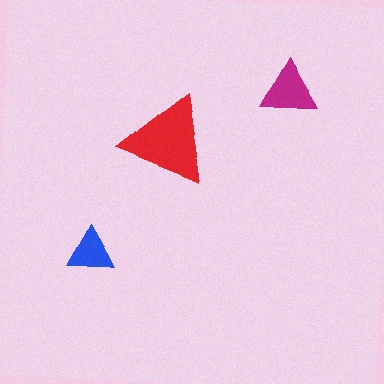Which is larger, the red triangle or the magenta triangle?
The red one.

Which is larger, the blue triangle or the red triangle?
The red one.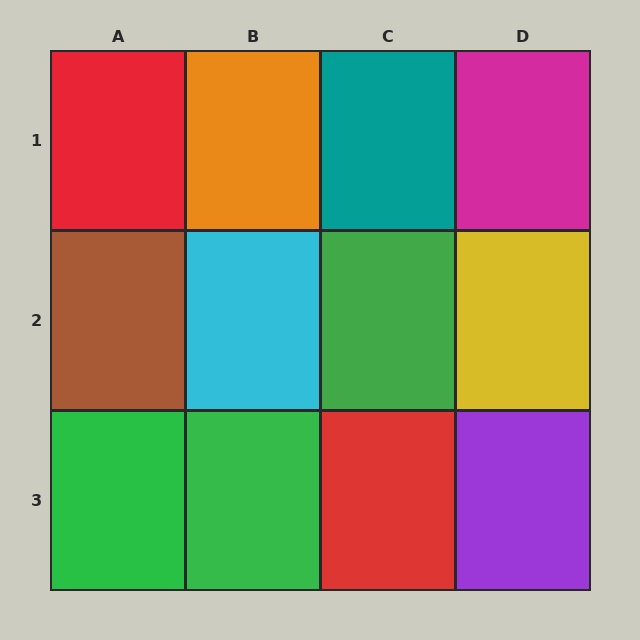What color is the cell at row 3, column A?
Green.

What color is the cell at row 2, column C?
Green.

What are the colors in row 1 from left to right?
Red, orange, teal, magenta.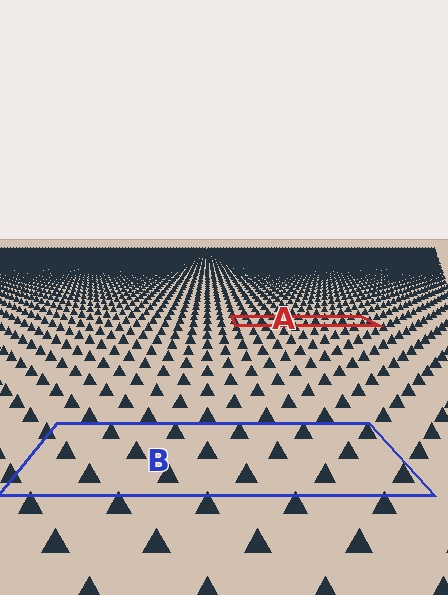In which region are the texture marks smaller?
The texture marks are smaller in region A, because it is farther away.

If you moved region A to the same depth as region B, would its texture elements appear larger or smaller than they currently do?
They would appear larger. At a closer depth, the same texture elements are projected at a bigger on-screen size.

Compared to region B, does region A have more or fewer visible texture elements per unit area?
Region A has more texture elements per unit area — they are packed more densely because it is farther away.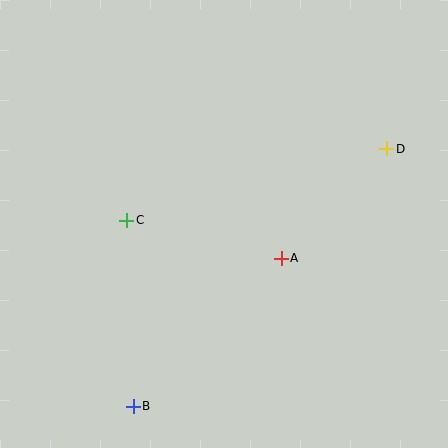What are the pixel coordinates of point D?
Point D is at (387, 149).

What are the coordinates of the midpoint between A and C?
The midpoint between A and C is at (204, 239).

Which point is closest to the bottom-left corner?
Point B is closest to the bottom-left corner.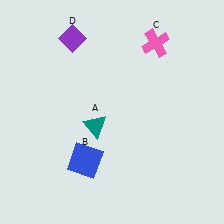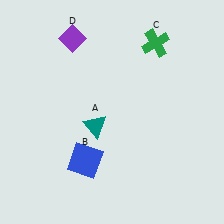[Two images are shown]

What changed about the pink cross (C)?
In Image 1, C is pink. In Image 2, it changed to green.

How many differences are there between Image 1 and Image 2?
There is 1 difference between the two images.